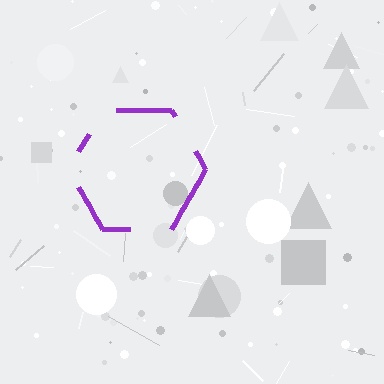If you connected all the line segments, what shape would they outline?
They would outline a hexagon.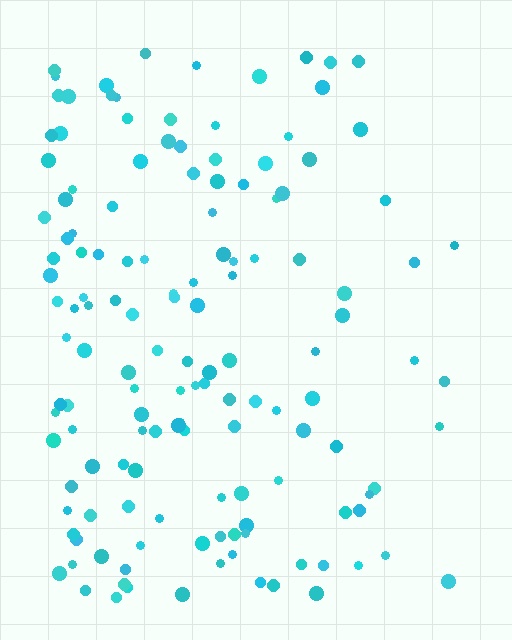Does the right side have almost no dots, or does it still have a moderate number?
Still a moderate number, just noticeably fewer than the left.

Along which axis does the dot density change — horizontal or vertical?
Horizontal.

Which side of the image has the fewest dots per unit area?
The right.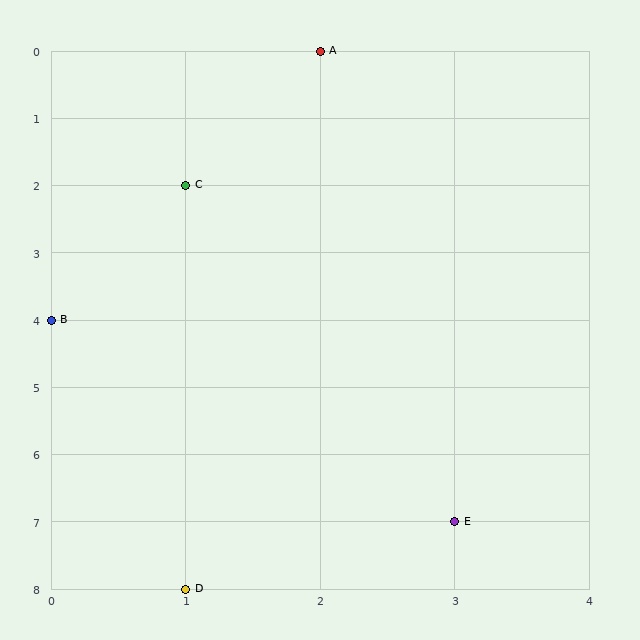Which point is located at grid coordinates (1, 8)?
Point D is at (1, 8).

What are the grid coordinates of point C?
Point C is at grid coordinates (1, 2).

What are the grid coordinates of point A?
Point A is at grid coordinates (2, 0).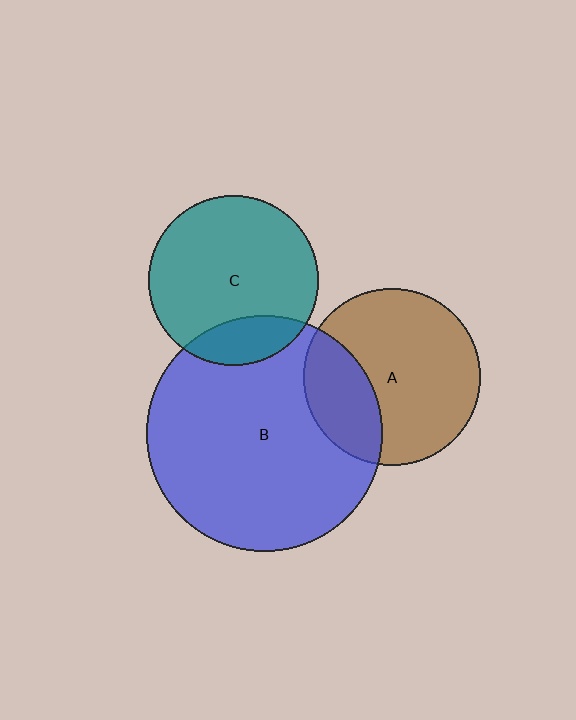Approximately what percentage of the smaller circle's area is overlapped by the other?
Approximately 30%.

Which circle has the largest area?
Circle B (blue).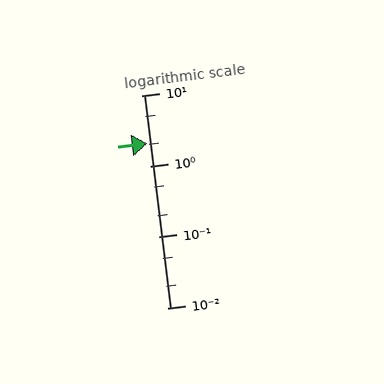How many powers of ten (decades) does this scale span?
The scale spans 3 decades, from 0.01 to 10.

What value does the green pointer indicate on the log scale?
The pointer indicates approximately 2.1.